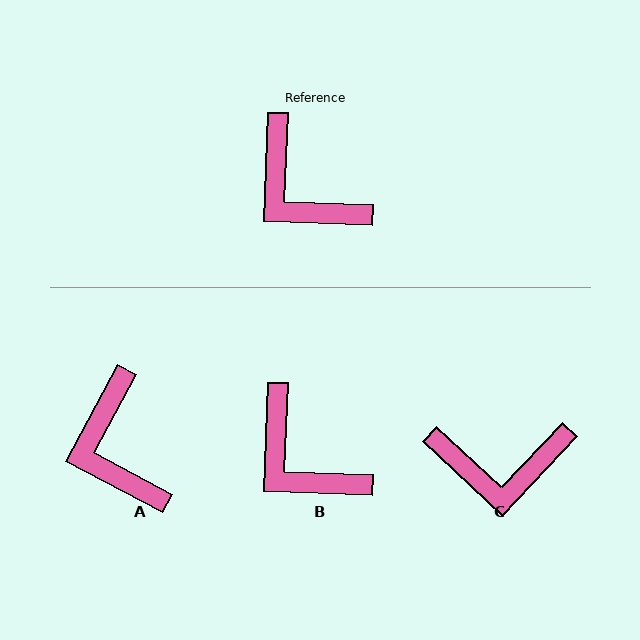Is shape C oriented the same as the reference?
No, it is off by about 49 degrees.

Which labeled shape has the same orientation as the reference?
B.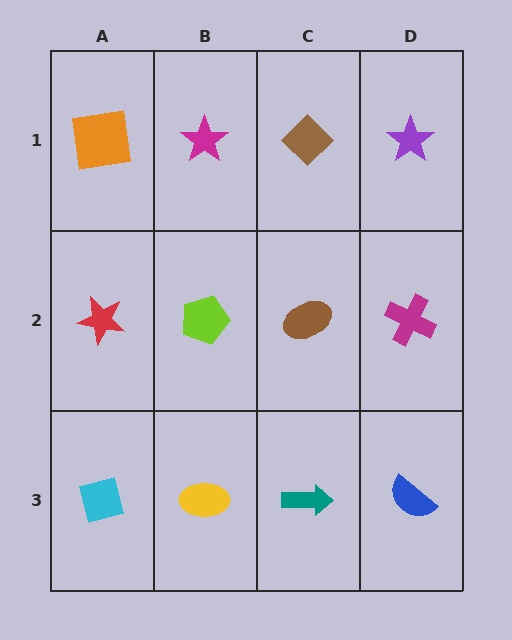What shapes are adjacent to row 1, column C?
A brown ellipse (row 2, column C), a magenta star (row 1, column B), a purple star (row 1, column D).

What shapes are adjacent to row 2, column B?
A magenta star (row 1, column B), a yellow ellipse (row 3, column B), a red star (row 2, column A), a brown ellipse (row 2, column C).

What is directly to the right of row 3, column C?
A blue semicircle.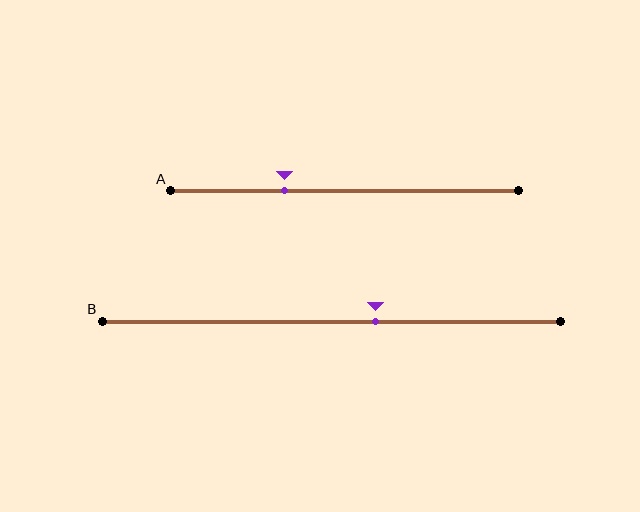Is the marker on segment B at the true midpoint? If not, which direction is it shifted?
No, the marker on segment B is shifted to the right by about 10% of the segment length.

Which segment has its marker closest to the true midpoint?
Segment B has its marker closest to the true midpoint.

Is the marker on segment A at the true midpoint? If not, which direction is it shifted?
No, the marker on segment A is shifted to the left by about 17% of the segment length.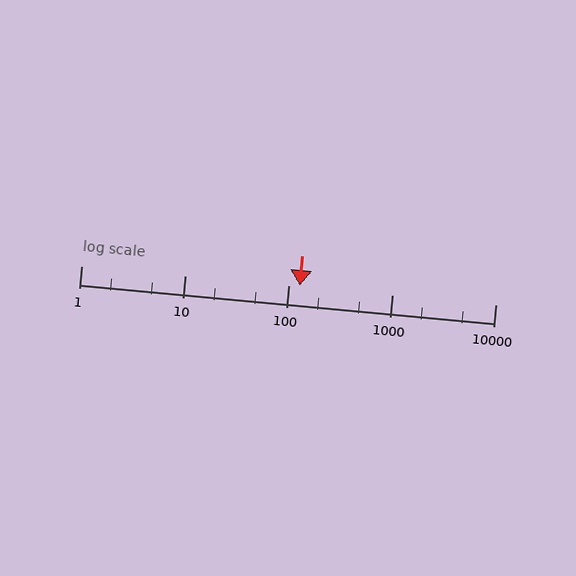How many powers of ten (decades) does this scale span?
The scale spans 4 decades, from 1 to 10000.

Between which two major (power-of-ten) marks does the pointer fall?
The pointer is between 100 and 1000.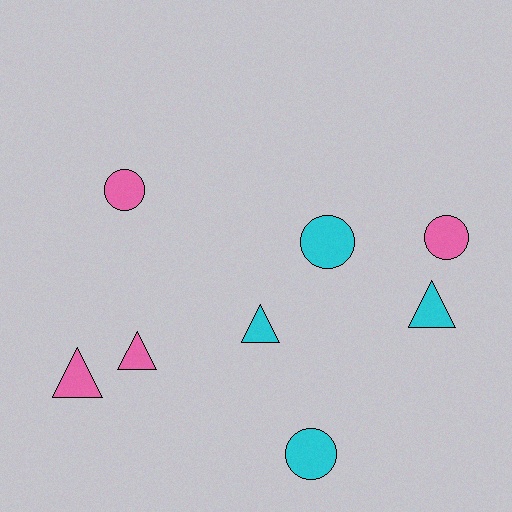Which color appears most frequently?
Pink, with 4 objects.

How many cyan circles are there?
There are 2 cyan circles.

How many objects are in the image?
There are 8 objects.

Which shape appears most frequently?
Circle, with 4 objects.